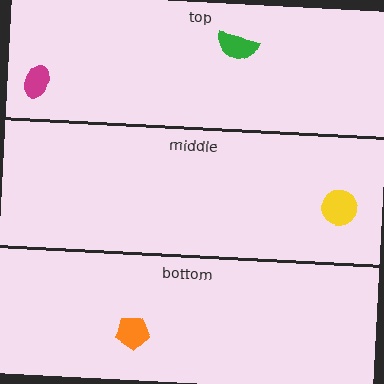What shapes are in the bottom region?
The orange pentagon.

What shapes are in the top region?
The green semicircle, the magenta ellipse.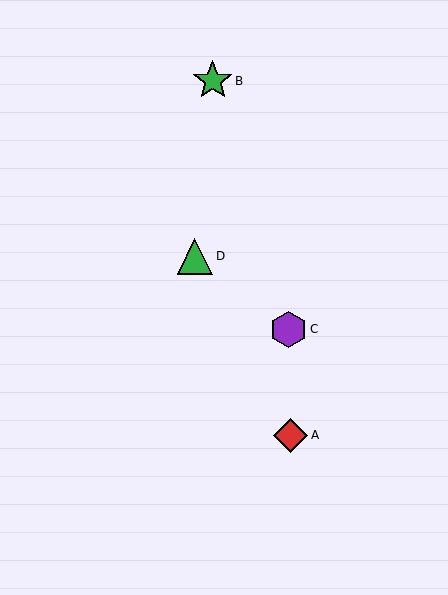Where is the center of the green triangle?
The center of the green triangle is at (195, 256).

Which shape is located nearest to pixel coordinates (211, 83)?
The green star (labeled B) at (213, 81) is nearest to that location.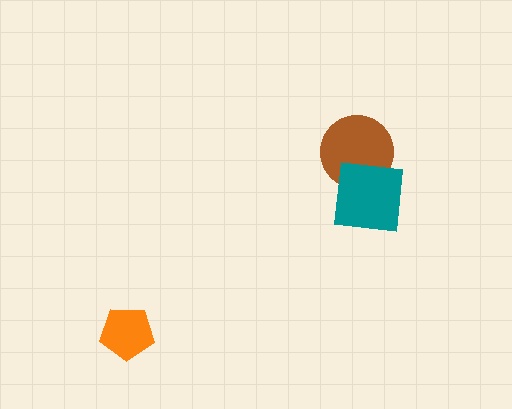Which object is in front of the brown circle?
The teal square is in front of the brown circle.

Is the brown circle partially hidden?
Yes, it is partially covered by another shape.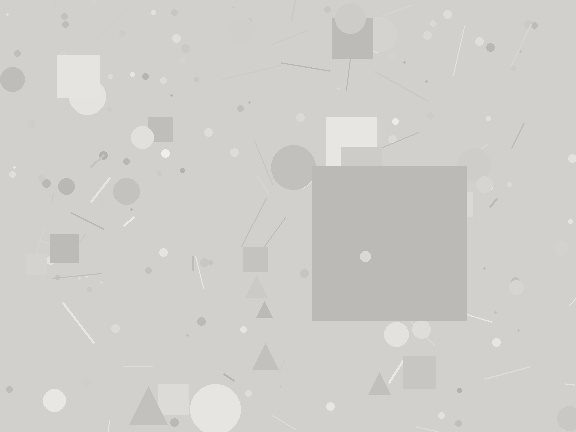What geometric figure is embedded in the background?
A square is embedded in the background.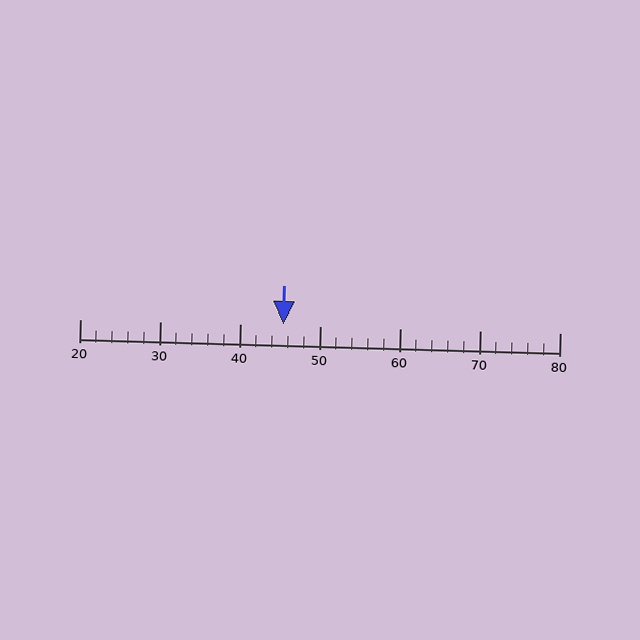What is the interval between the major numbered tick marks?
The major tick marks are spaced 10 units apart.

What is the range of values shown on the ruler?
The ruler shows values from 20 to 80.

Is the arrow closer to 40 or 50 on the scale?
The arrow is closer to 50.